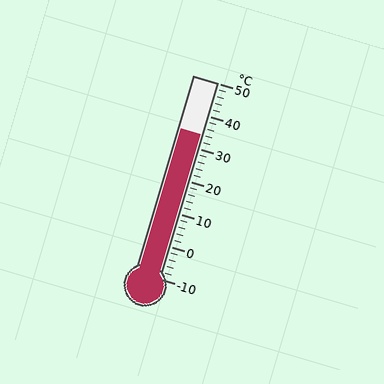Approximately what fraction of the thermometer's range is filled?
The thermometer is filled to approximately 75% of its range.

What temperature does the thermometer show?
The thermometer shows approximately 34°C.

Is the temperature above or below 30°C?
The temperature is above 30°C.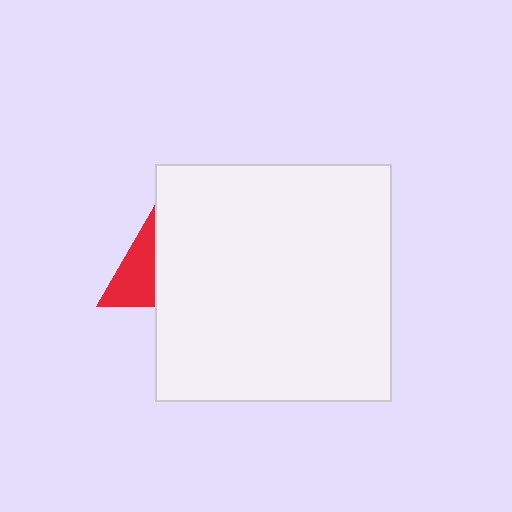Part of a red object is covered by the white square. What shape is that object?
It is a triangle.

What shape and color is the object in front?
The object in front is a white square.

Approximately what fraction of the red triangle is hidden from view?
Roughly 60% of the red triangle is hidden behind the white square.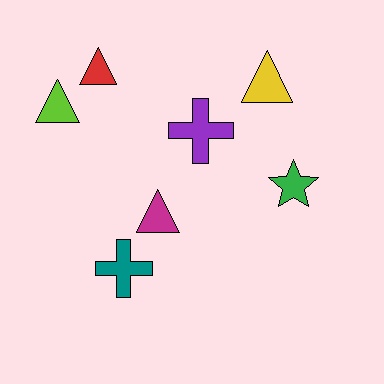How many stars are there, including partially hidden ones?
There is 1 star.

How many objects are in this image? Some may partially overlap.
There are 7 objects.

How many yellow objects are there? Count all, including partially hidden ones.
There is 1 yellow object.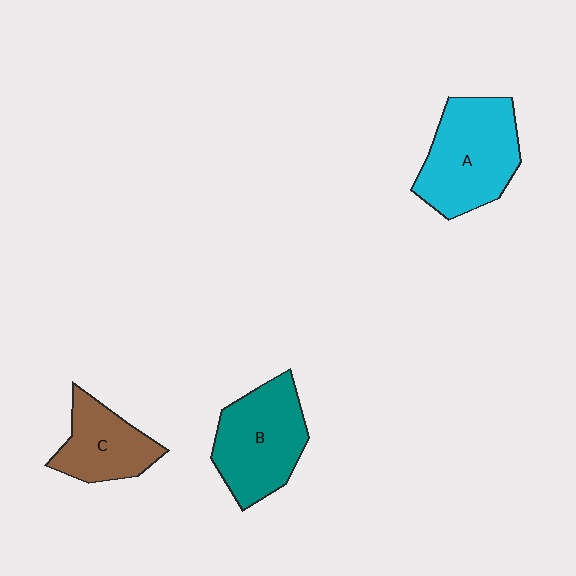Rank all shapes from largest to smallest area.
From largest to smallest: A (cyan), B (teal), C (brown).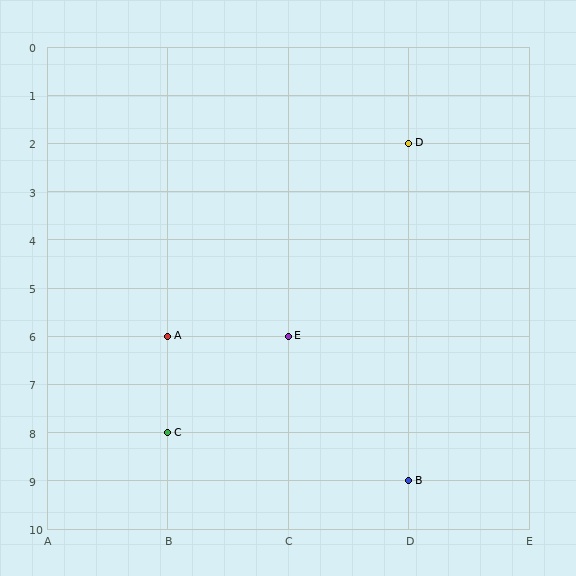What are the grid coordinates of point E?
Point E is at grid coordinates (C, 6).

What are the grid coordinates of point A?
Point A is at grid coordinates (B, 6).